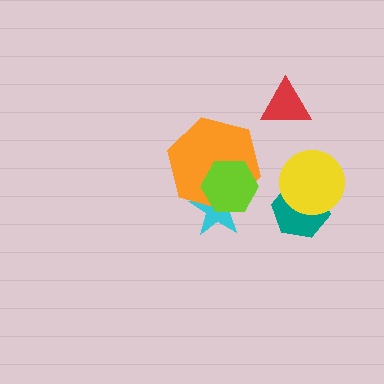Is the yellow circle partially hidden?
No, no other shape covers it.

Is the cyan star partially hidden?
Yes, it is partially covered by another shape.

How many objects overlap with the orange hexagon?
2 objects overlap with the orange hexagon.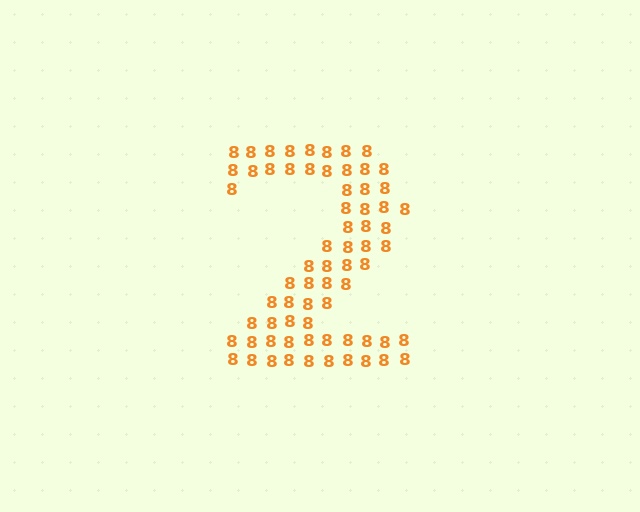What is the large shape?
The large shape is the digit 2.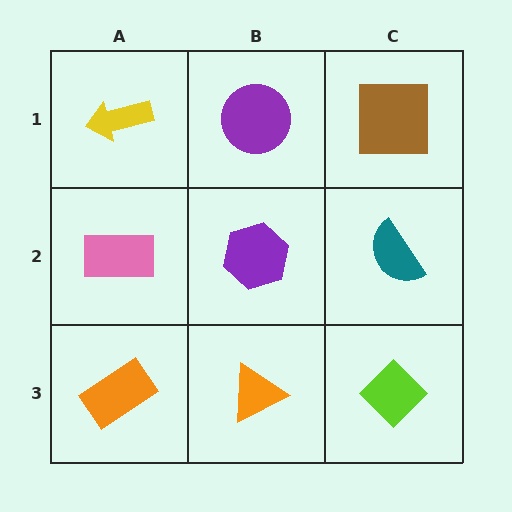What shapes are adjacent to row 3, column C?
A teal semicircle (row 2, column C), an orange triangle (row 3, column B).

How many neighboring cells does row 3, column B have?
3.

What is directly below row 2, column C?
A lime diamond.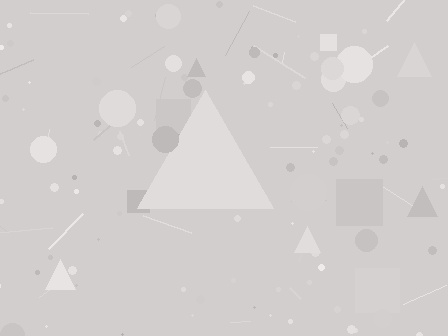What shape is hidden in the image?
A triangle is hidden in the image.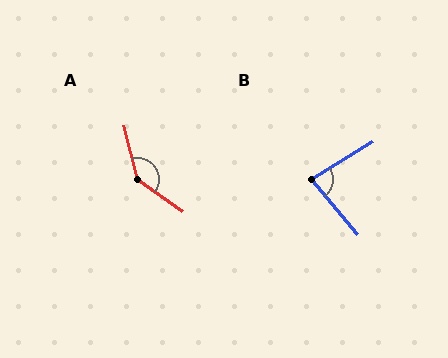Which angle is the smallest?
B, at approximately 82 degrees.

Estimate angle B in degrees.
Approximately 82 degrees.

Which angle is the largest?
A, at approximately 140 degrees.